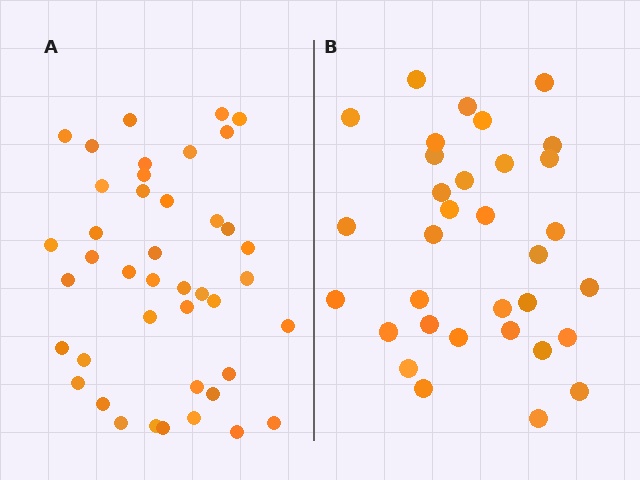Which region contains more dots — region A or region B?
Region A (the left region) has more dots.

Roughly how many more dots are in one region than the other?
Region A has roughly 8 or so more dots than region B.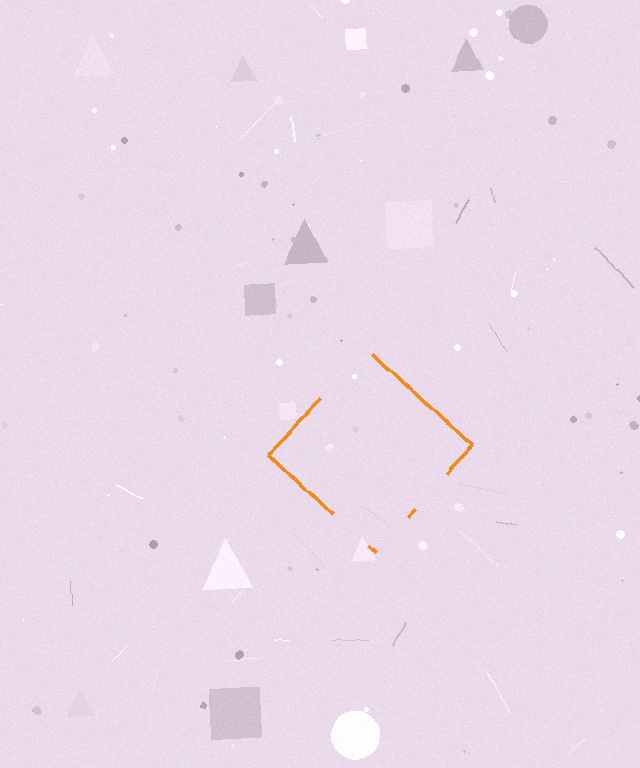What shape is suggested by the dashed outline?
The dashed outline suggests a diamond.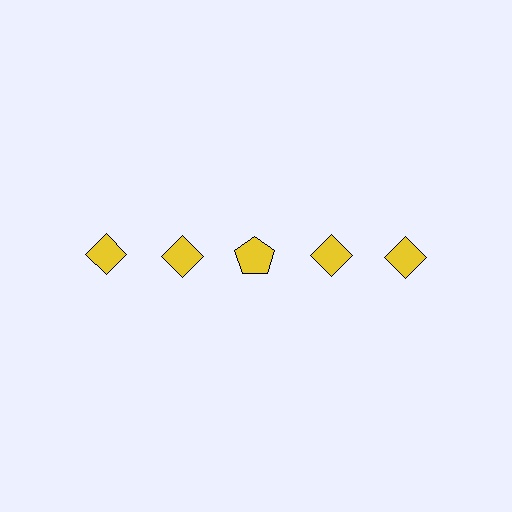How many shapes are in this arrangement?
There are 5 shapes arranged in a grid pattern.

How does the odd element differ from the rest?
It has a different shape: pentagon instead of diamond.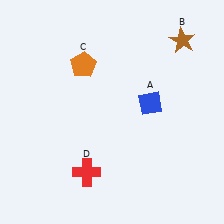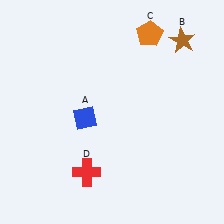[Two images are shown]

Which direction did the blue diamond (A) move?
The blue diamond (A) moved left.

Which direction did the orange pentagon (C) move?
The orange pentagon (C) moved right.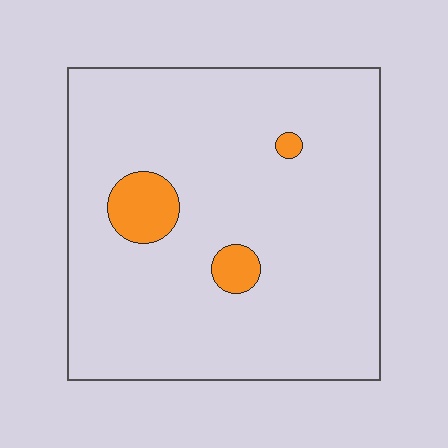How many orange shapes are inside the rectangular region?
3.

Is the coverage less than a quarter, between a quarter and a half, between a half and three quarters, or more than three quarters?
Less than a quarter.